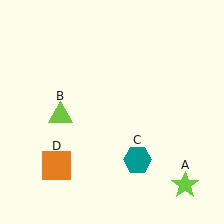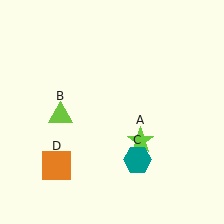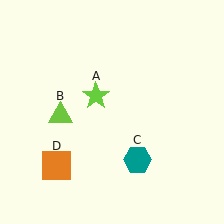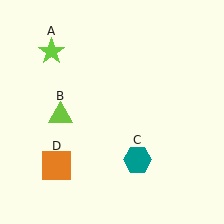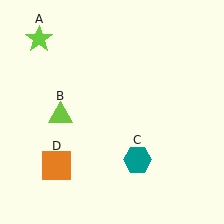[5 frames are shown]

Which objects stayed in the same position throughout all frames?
Lime triangle (object B) and teal hexagon (object C) and orange square (object D) remained stationary.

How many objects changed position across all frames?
1 object changed position: lime star (object A).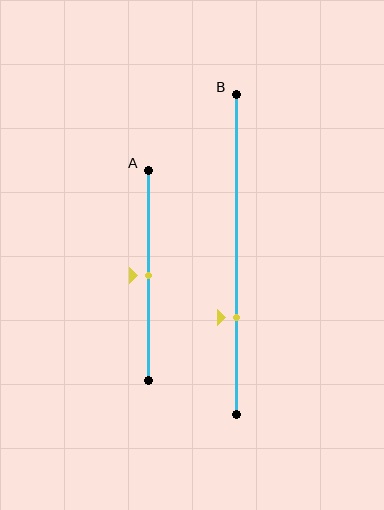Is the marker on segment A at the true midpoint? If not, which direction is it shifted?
Yes, the marker on segment A is at the true midpoint.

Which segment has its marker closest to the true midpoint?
Segment A has its marker closest to the true midpoint.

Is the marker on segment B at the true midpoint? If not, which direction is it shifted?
No, the marker on segment B is shifted downward by about 20% of the segment length.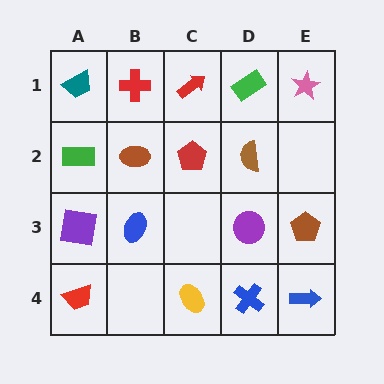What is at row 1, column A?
A teal trapezoid.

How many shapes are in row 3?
4 shapes.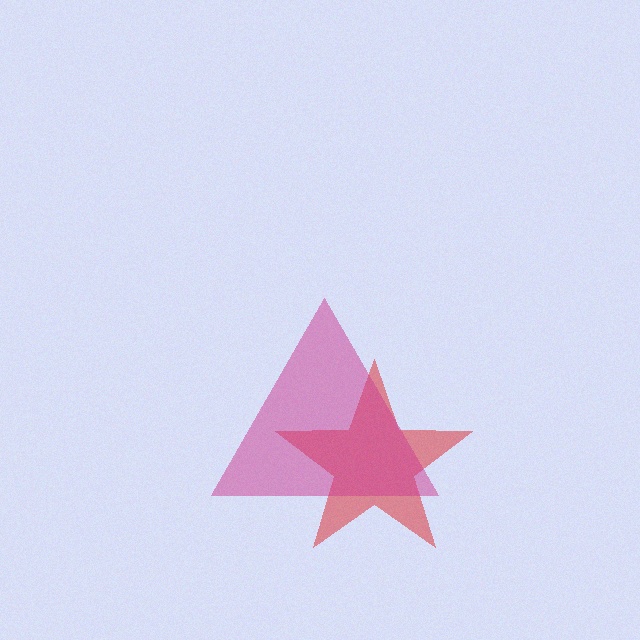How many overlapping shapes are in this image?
There are 2 overlapping shapes in the image.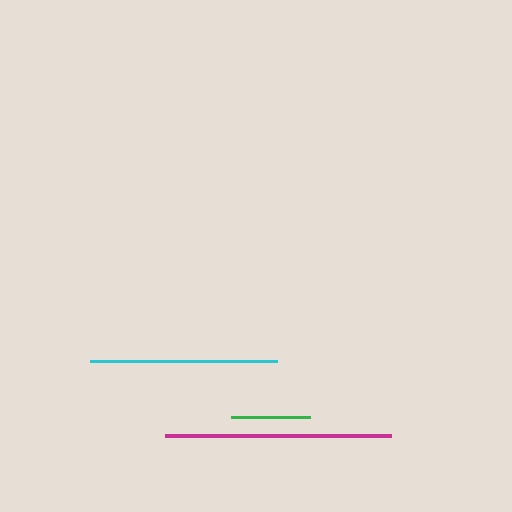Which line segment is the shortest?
The green line is the shortest at approximately 79 pixels.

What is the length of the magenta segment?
The magenta segment is approximately 226 pixels long.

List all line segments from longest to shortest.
From longest to shortest: magenta, cyan, green.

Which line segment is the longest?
The magenta line is the longest at approximately 226 pixels.